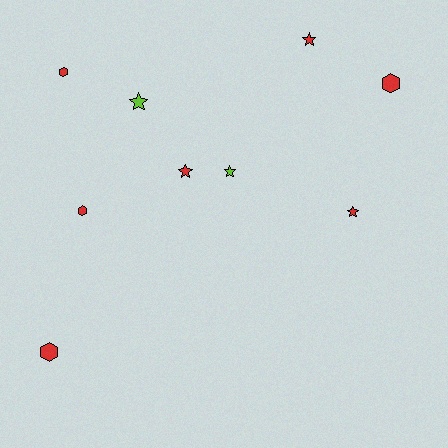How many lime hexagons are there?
There are no lime hexagons.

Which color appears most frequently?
Red, with 7 objects.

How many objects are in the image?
There are 9 objects.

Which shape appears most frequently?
Star, with 5 objects.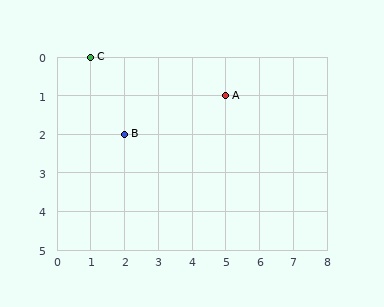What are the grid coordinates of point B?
Point B is at grid coordinates (2, 2).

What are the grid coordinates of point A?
Point A is at grid coordinates (5, 1).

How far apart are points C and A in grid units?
Points C and A are 4 columns and 1 row apart (about 4.1 grid units diagonally).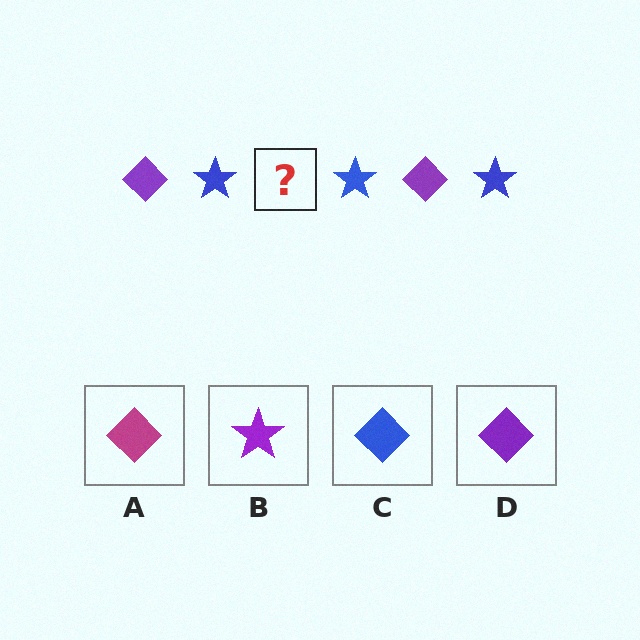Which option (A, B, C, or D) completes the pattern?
D.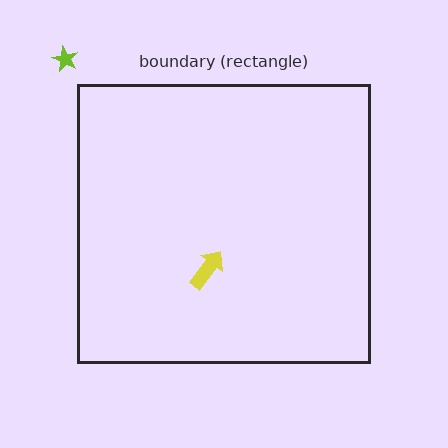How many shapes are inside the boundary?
1 inside, 1 outside.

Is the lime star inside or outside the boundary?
Outside.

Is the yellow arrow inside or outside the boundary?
Inside.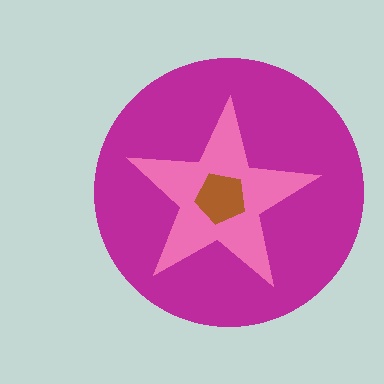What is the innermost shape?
The brown pentagon.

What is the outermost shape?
The magenta circle.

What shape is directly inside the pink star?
The brown pentagon.